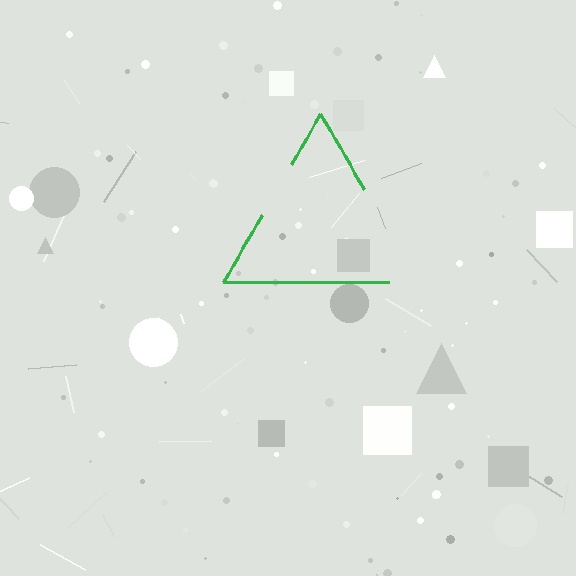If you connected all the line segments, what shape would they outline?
They would outline a triangle.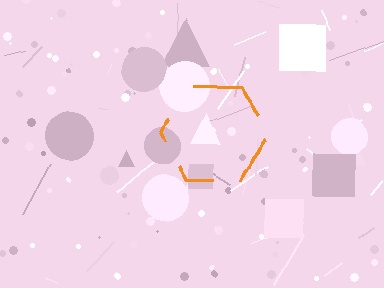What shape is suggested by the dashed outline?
The dashed outline suggests a hexagon.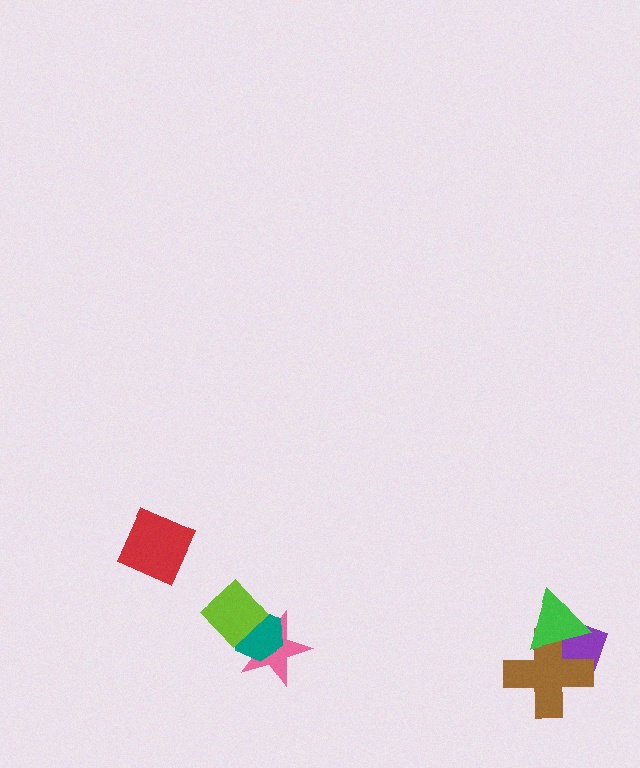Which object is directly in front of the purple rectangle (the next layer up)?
The brown cross is directly in front of the purple rectangle.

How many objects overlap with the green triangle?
2 objects overlap with the green triangle.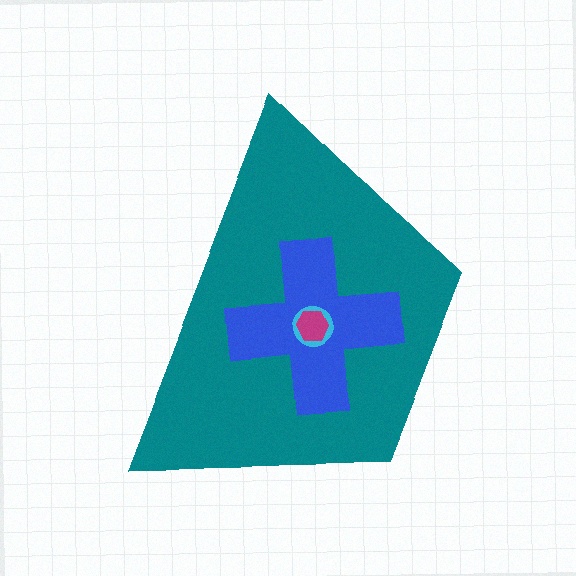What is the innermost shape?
The magenta hexagon.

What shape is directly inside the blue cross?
The cyan circle.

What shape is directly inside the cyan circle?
The magenta hexagon.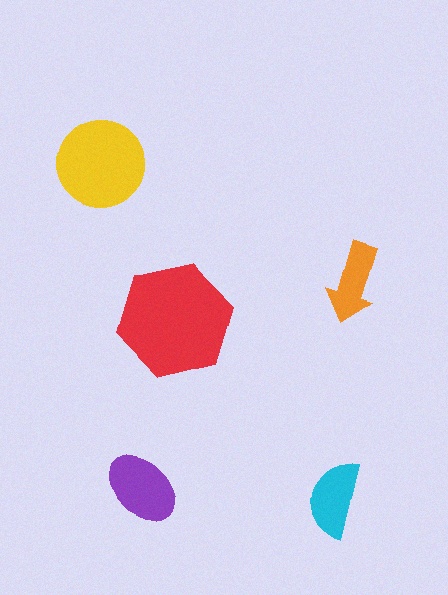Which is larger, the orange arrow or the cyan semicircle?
The cyan semicircle.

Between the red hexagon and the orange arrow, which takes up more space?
The red hexagon.